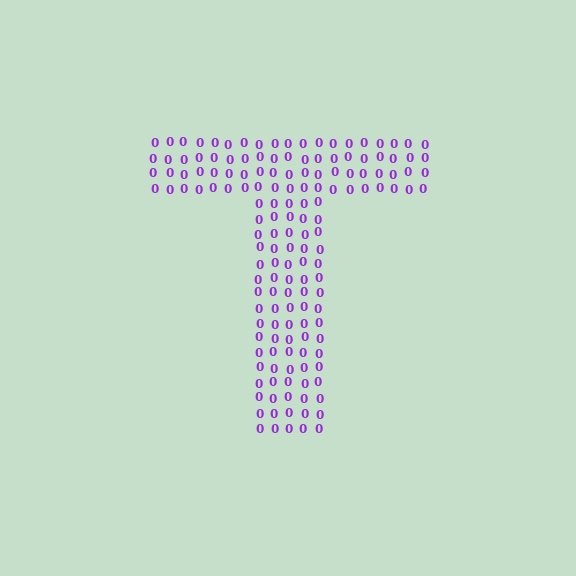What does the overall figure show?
The overall figure shows the letter T.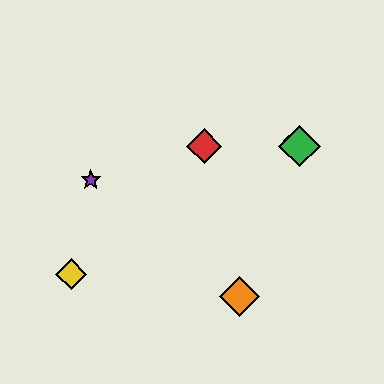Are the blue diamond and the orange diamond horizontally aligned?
No, the blue diamond is at y≈146 and the orange diamond is at y≈297.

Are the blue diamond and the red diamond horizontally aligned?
Yes, both are at y≈146.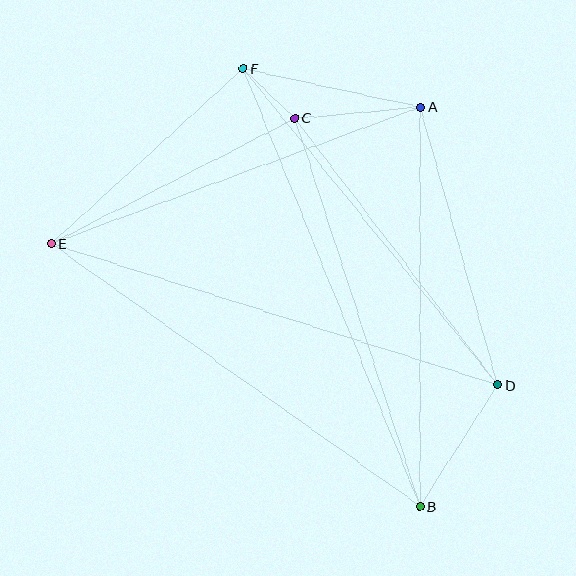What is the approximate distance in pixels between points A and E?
The distance between A and E is approximately 394 pixels.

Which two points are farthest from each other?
Points B and F are farthest from each other.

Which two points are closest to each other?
Points C and F are closest to each other.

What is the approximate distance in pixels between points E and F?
The distance between E and F is approximately 260 pixels.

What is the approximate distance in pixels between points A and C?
The distance between A and C is approximately 126 pixels.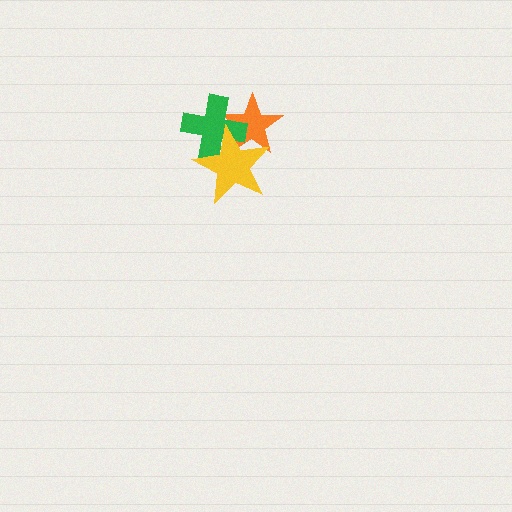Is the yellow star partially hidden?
No, no other shape covers it.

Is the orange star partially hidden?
Yes, it is partially covered by another shape.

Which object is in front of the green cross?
The yellow star is in front of the green cross.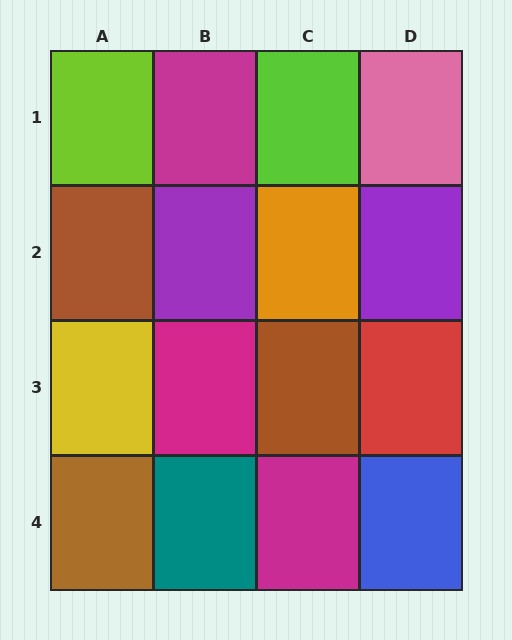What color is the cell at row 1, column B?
Magenta.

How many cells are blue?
1 cell is blue.